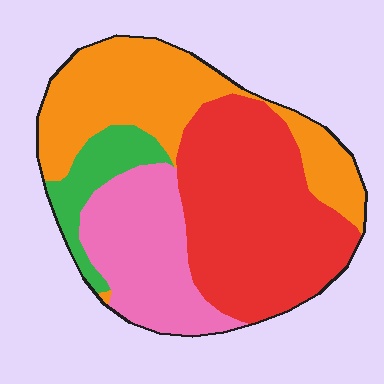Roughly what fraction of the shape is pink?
Pink covers about 20% of the shape.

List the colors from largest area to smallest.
From largest to smallest: red, orange, pink, green.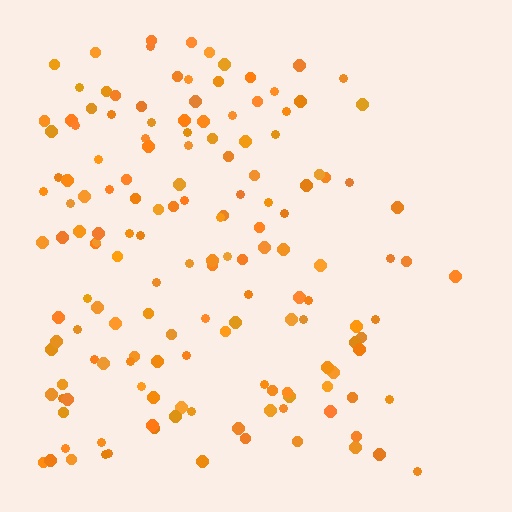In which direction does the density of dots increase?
From right to left, with the left side densest.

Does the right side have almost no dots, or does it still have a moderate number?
Still a moderate number, just noticeably fewer than the left.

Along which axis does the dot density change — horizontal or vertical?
Horizontal.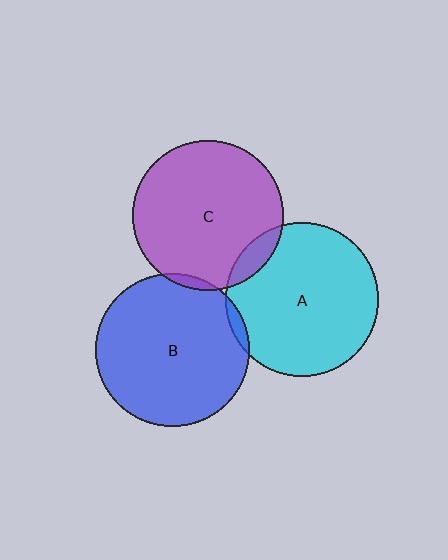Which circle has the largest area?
Circle A (cyan).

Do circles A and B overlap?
Yes.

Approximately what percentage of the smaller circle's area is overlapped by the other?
Approximately 5%.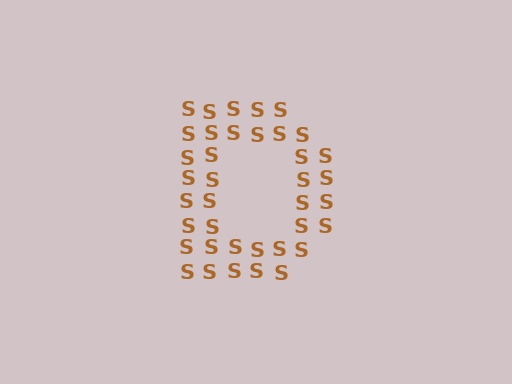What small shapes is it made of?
It is made of small letter S's.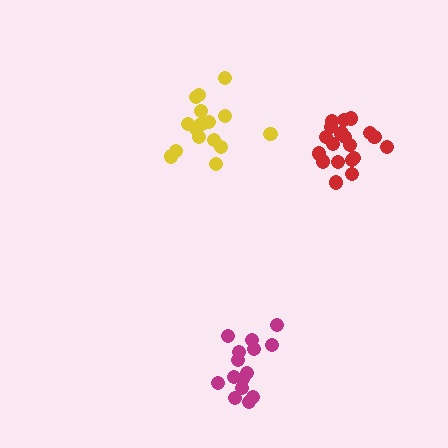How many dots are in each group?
Group 1: 16 dots, Group 2: 19 dots, Group 3: 15 dots (50 total).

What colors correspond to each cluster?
The clusters are colored: yellow, red, magenta.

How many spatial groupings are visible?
There are 3 spatial groupings.